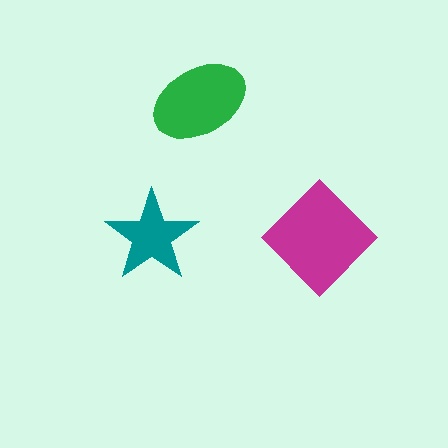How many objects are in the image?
There are 3 objects in the image.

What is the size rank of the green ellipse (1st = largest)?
2nd.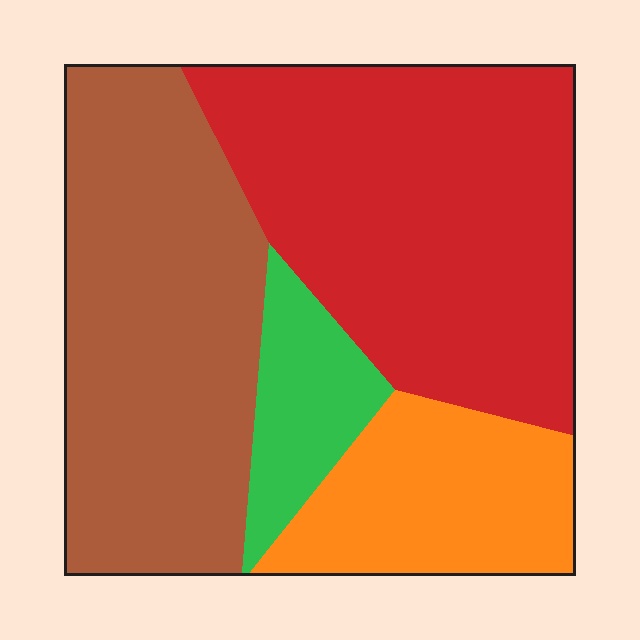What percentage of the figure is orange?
Orange covers around 15% of the figure.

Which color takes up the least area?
Green, at roughly 10%.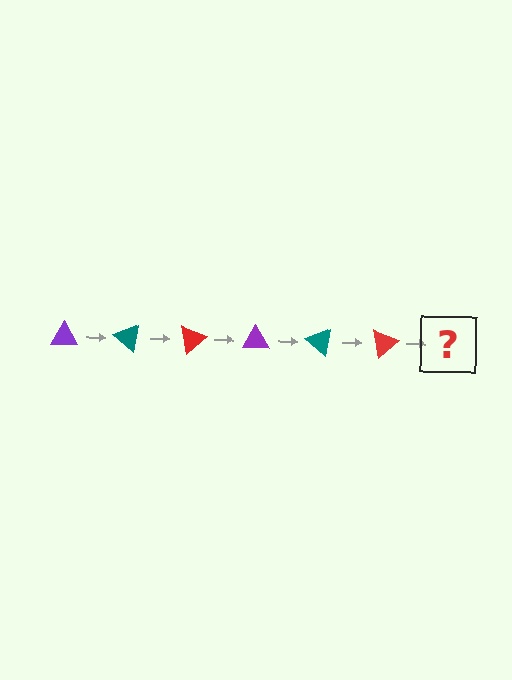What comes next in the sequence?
The next element should be a purple triangle, rotated 240 degrees from the start.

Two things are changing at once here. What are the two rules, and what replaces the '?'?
The two rules are that it rotates 40 degrees each step and the color cycles through purple, teal, and red. The '?' should be a purple triangle, rotated 240 degrees from the start.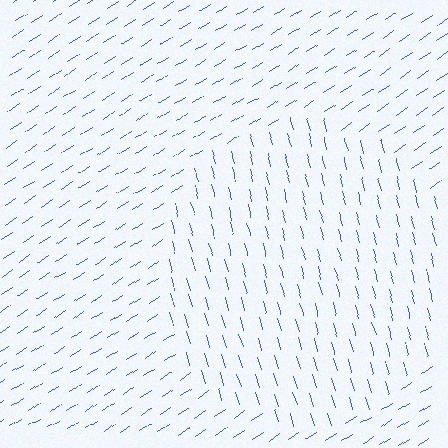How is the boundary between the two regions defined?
The boundary is defined purely by a change in line orientation (approximately 72 degrees difference). All lines are the same color and thickness.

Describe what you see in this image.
The image is filled with small blue line segments. A circle region in the image has lines oriented differently from the surrounding lines, creating a visible texture boundary.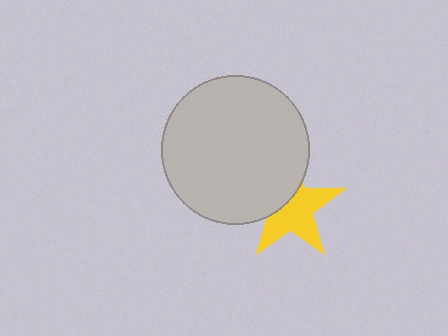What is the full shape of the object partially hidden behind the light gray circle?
The partially hidden object is a yellow star.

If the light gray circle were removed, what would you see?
You would see the complete yellow star.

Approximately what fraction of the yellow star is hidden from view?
Roughly 38% of the yellow star is hidden behind the light gray circle.